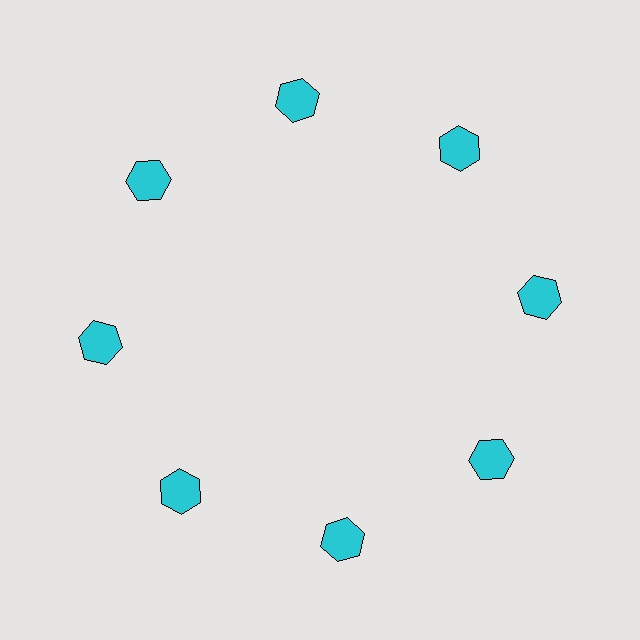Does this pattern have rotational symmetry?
Yes, this pattern has 8-fold rotational symmetry. It looks the same after rotating 45 degrees around the center.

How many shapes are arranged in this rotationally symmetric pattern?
There are 8 shapes, arranged in 8 groups of 1.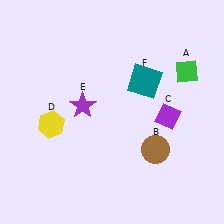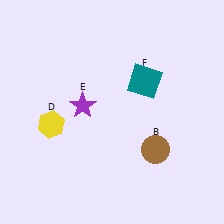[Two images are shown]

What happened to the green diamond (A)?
The green diamond (A) was removed in Image 2. It was in the top-right area of Image 1.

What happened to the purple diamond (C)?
The purple diamond (C) was removed in Image 2. It was in the bottom-right area of Image 1.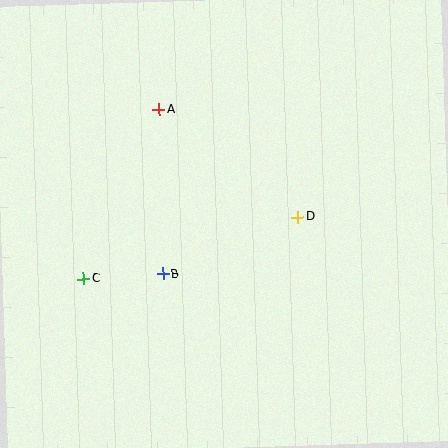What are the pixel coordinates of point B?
Point B is at (163, 274).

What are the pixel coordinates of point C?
Point C is at (83, 279).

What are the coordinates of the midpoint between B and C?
The midpoint between B and C is at (123, 276).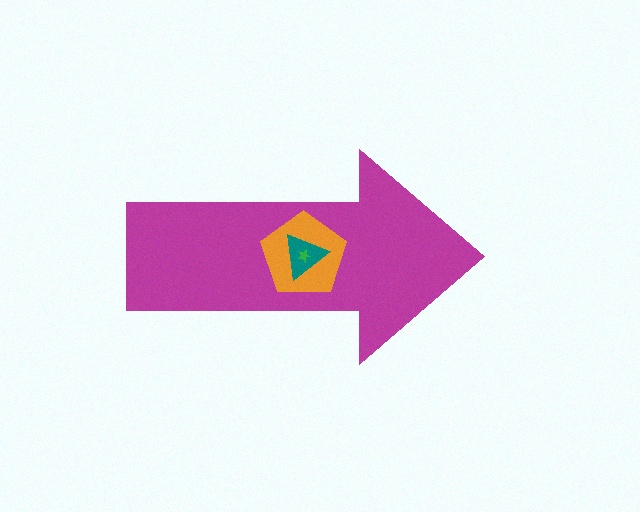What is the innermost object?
The green star.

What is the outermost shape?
The magenta arrow.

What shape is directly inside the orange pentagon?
The teal triangle.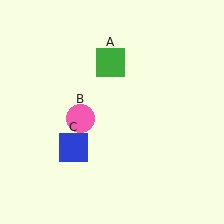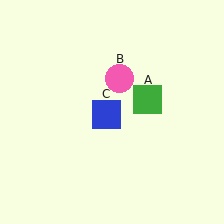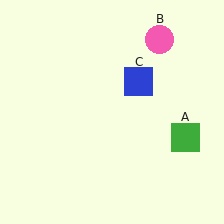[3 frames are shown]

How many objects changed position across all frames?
3 objects changed position: green square (object A), pink circle (object B), blue square (object C).